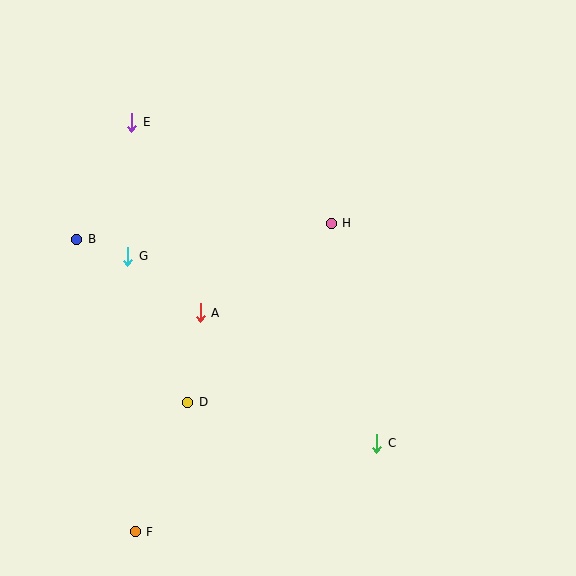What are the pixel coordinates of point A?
Point A is at (200, 313).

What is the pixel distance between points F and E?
The distance between F and E is 410 pixels.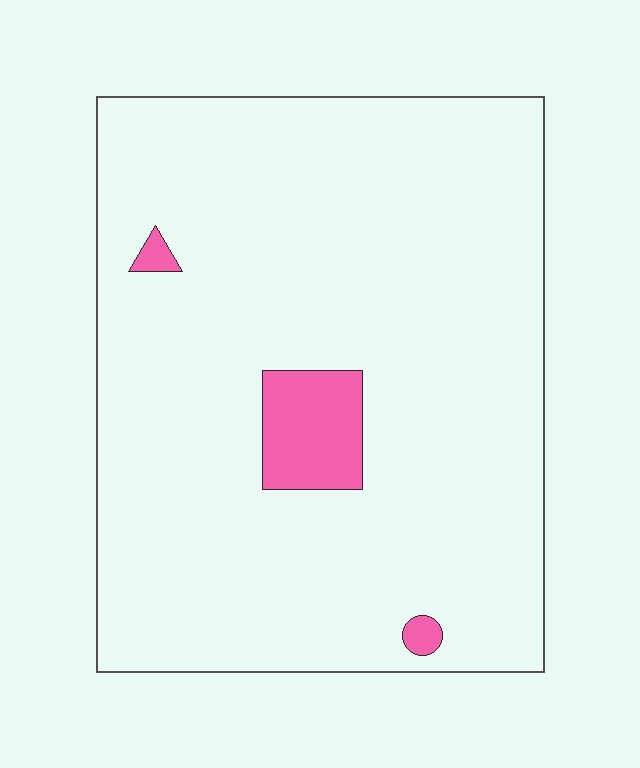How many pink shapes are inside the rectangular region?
3.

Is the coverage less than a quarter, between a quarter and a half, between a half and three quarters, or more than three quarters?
Less than a quarter.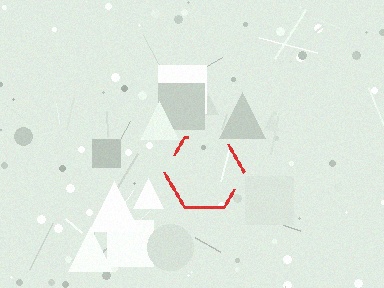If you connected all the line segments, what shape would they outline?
They would outline a hexagon.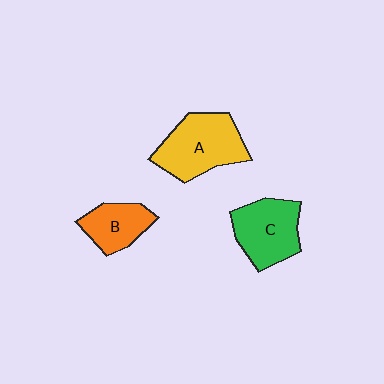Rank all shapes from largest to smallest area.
From largest to smallest: A (yellow), C (green), B (orange).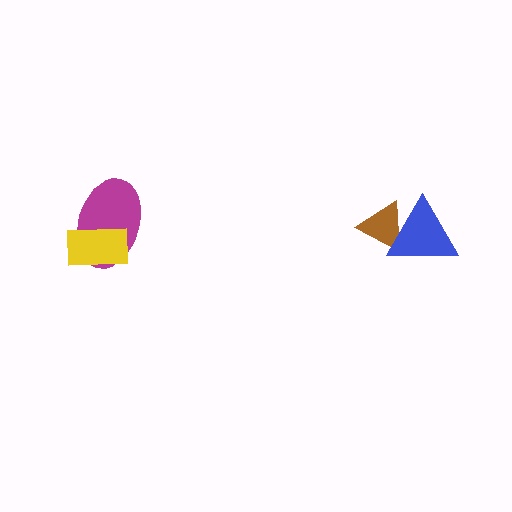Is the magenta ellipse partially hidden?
Yes, it is partially covered by another shape.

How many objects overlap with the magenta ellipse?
1 object overlaps with the magenta ellipse.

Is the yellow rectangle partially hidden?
No, no other shape covers it.